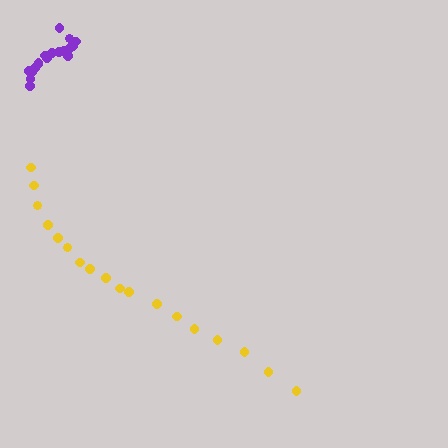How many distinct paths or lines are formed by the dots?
There are 2 distinct paths.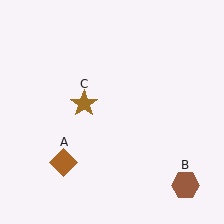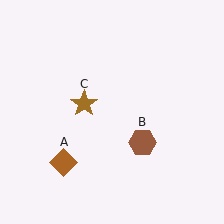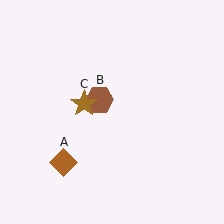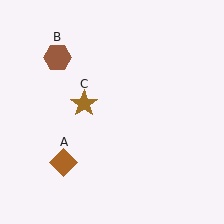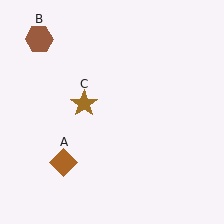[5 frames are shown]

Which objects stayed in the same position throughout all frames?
Brown diamond (object A) and brown star (object C) remained stationary.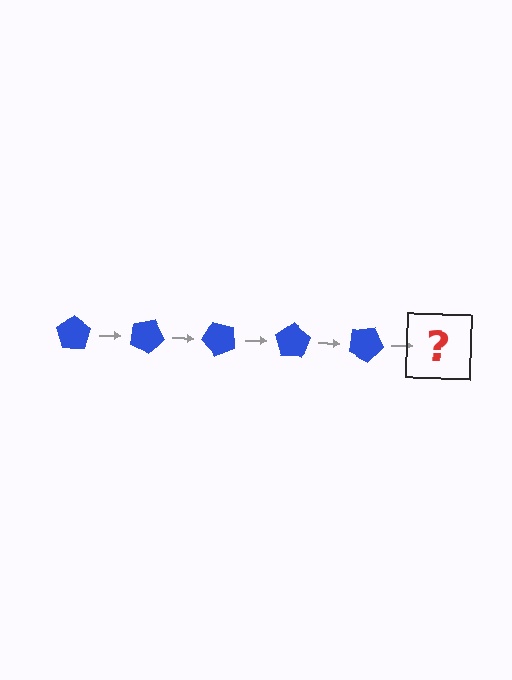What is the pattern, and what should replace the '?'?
The pattern is that the pentagon rotates 25 degrees each step. The '?' should be a blue pentagon rotated 125 degrees.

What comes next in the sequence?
The next element should be a blue pentagon rotated 125 degrees.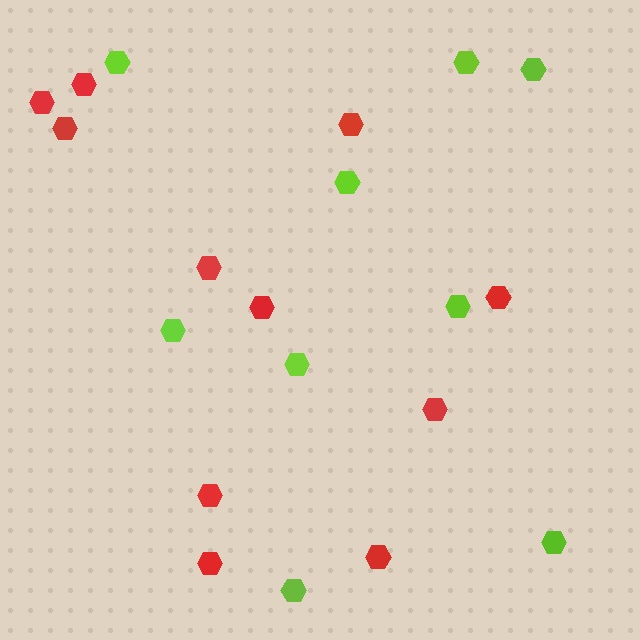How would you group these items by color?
There are 2 groups: one group of lime hexagons (9) and one group of red hexagons (11).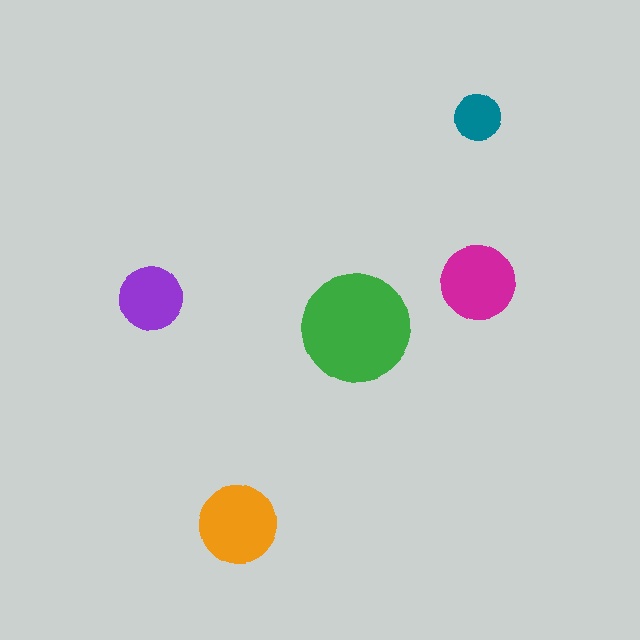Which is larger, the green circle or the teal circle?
The green one.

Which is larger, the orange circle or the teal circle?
The orange one.